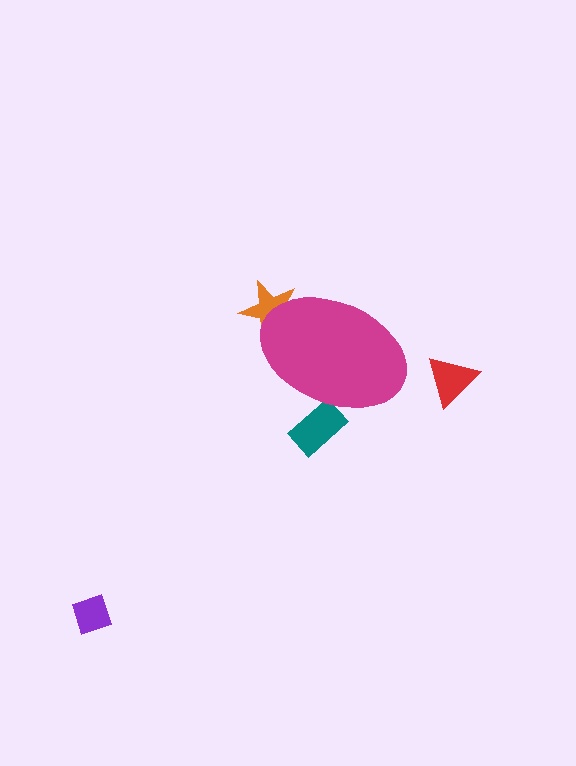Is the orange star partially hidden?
Yes, the orange star is partially hidden behind the magenta ellipse.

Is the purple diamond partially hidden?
No, the purple diamond is fully visible.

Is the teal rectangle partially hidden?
Yes, the teal rectangle is partially hidden behind the magenta ellipse.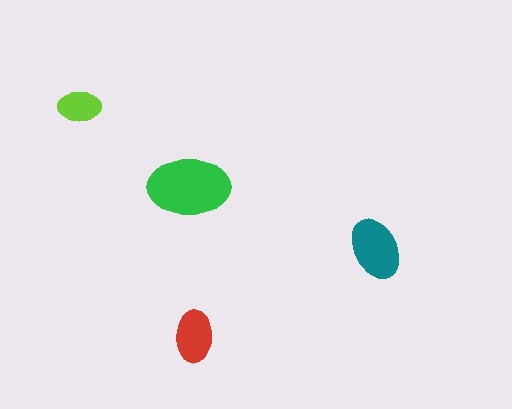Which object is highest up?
The lime ellipse is topmost.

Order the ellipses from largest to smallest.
the green one, the teal one, the red one, the lime one.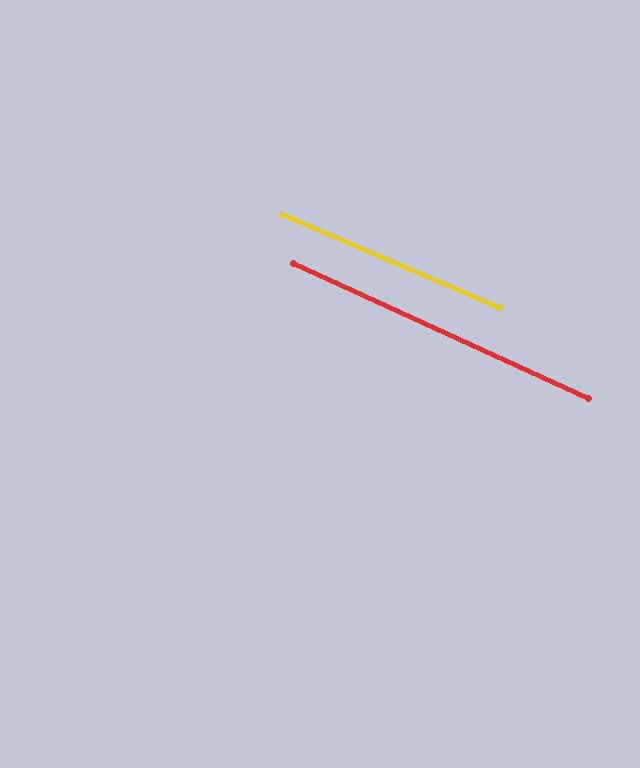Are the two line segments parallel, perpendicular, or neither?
Parallel — their directions differ by only 1.4°.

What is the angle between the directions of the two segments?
Approximately 1 degree.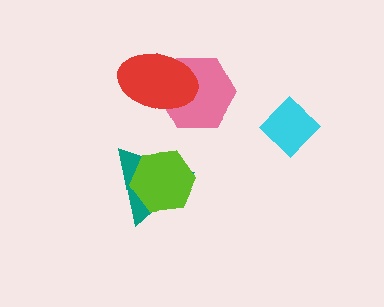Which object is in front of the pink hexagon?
The red ellipse is in front of the pink hexagon.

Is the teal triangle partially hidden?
Yes, it is partially covered by another shape.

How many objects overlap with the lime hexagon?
1 object overlaps with the lime hexagon.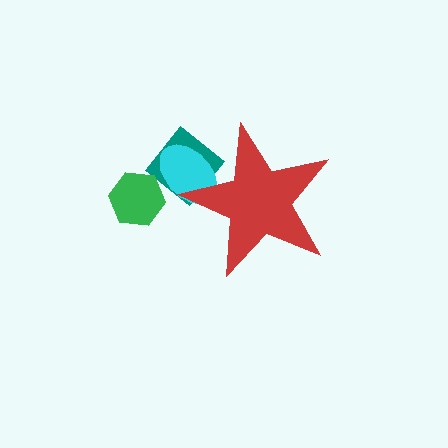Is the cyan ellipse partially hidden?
Yes, the cyan ellipse is partially hidden behind the red star.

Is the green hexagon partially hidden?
No, the green hexagon is fully visible.